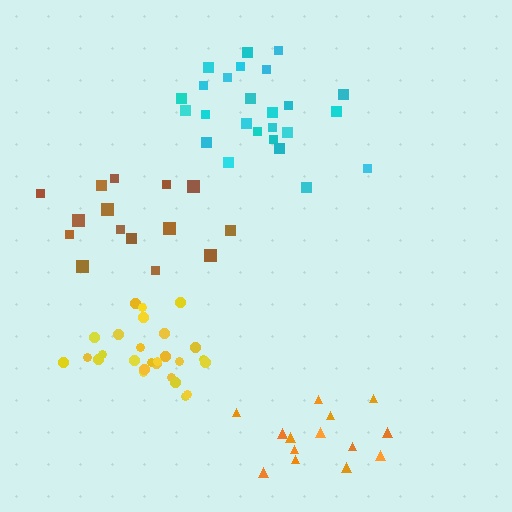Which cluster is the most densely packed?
Yellow.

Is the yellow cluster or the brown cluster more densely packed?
Yellow.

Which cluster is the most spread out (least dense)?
Brown.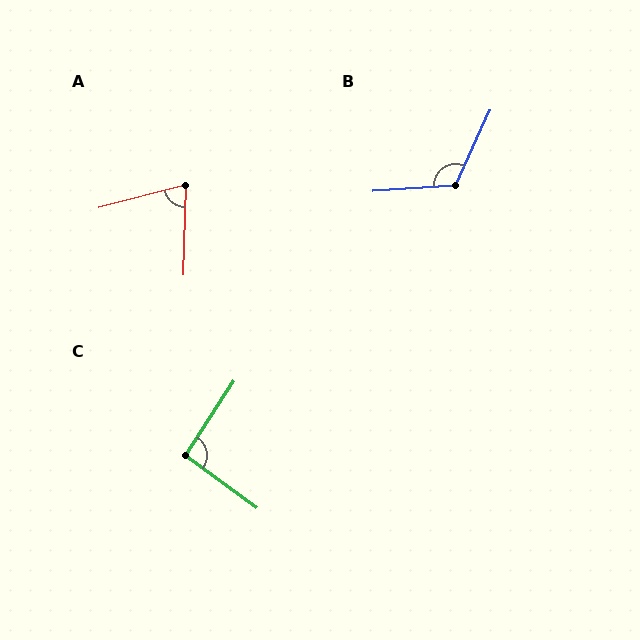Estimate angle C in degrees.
Approximately 93 degrees.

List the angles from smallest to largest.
A (73°), C (93°), B (118°).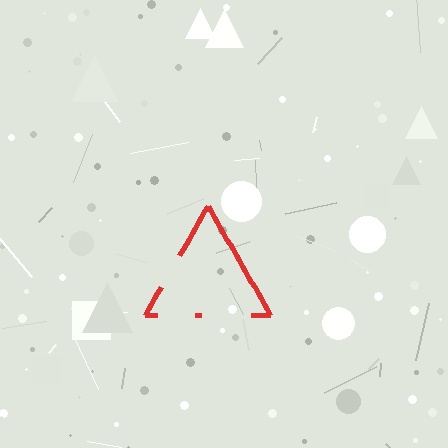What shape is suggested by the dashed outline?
The dashed outline suggests a triangle.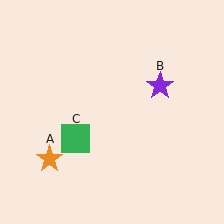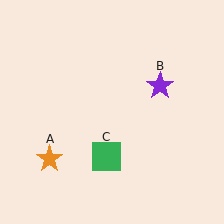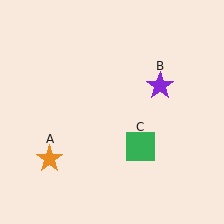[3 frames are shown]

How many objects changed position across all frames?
1 object changed position: green square (object C).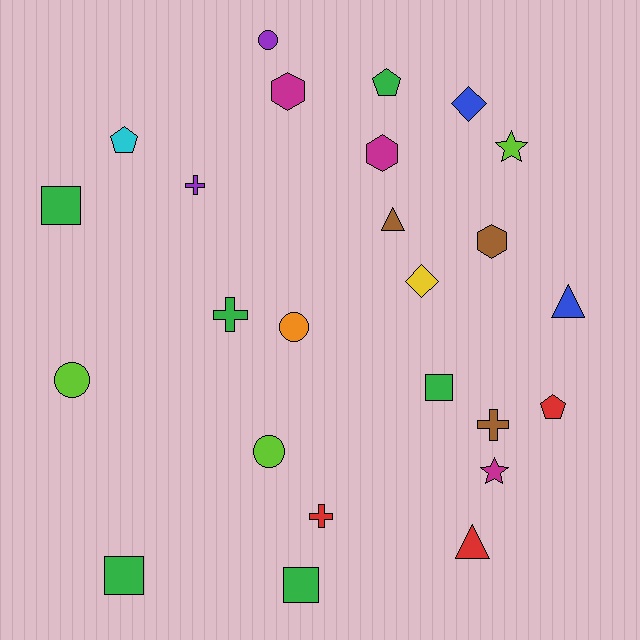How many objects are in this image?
There are 25 objects.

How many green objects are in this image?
There are 6 green objects.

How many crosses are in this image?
There are 4 crosses.